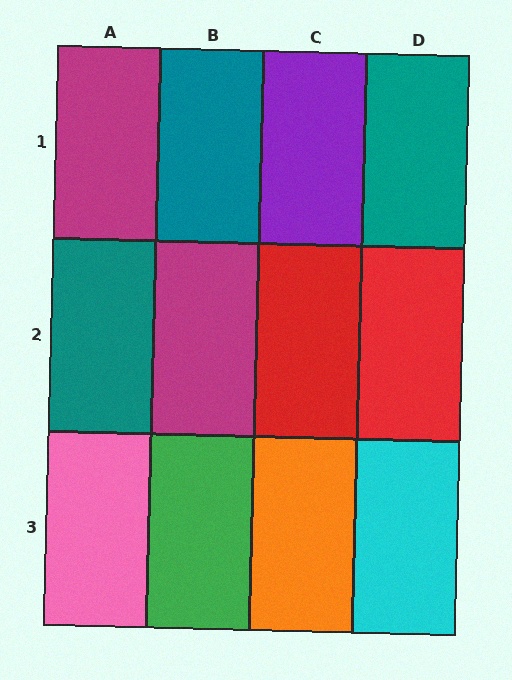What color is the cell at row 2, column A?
Teal.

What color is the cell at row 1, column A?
Magenta.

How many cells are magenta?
2 cells are magenta.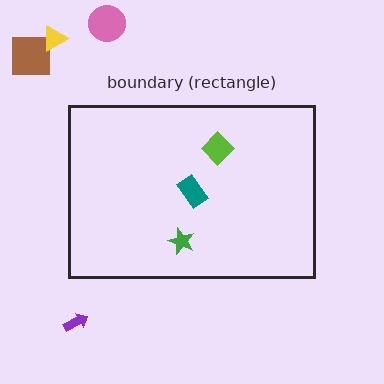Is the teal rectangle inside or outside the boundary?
Inside.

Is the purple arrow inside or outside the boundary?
Outside.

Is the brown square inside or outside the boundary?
Outside.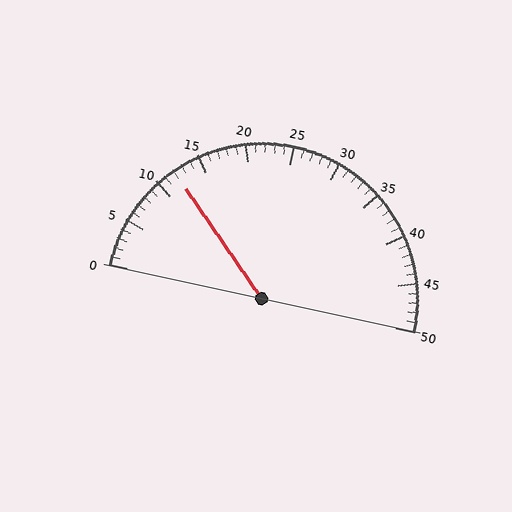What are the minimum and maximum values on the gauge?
The gauge ranges from 0 to 50.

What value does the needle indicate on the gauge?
The needle indicates approximately 12.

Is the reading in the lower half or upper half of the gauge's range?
The reading is in the lower half of the range (0 to 50).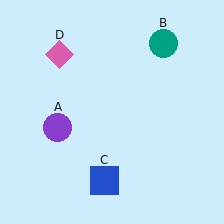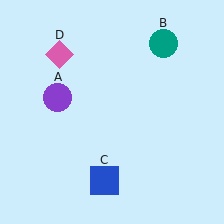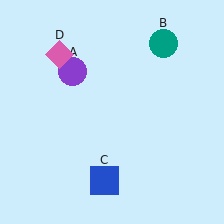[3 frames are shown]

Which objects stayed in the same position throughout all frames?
Teal circle (object B) and blue square (object C) and pink diamond (object D) remained stationary.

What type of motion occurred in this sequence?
The purple circle (object A) rotated clockwise around the center of the scene.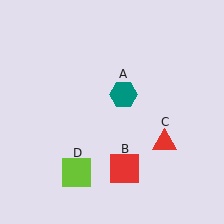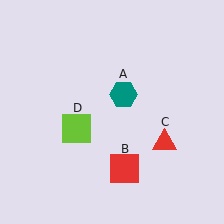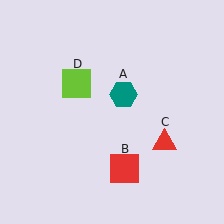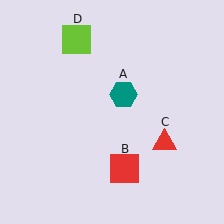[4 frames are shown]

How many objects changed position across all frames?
1 object changed position: lime square (object D).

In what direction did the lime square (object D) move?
The lime square (object D) moved up.